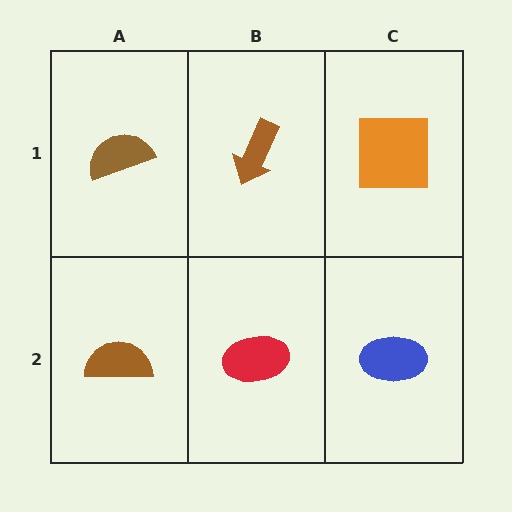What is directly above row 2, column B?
A brown arrow.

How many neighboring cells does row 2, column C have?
2.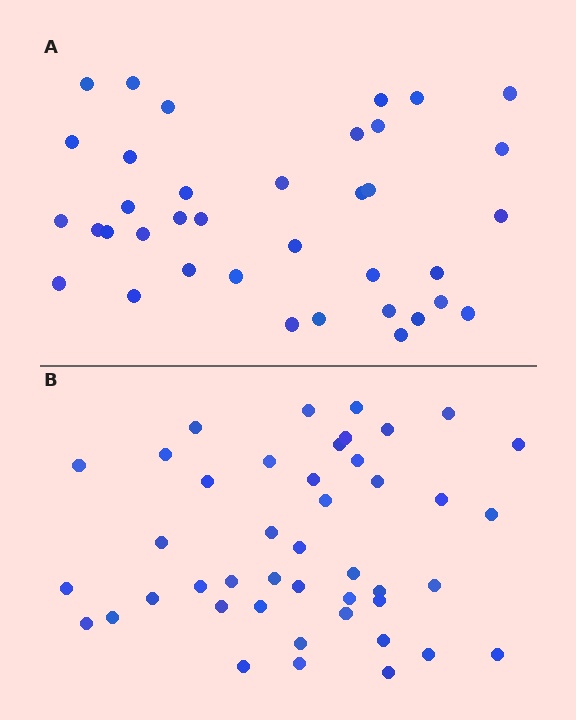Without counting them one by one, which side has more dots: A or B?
Region B (the bottom region) has more dots.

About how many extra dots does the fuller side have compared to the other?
Region B has roughly 8 or so more dots than region A.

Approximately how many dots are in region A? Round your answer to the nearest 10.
About 40 dots. (The exact count is 37, which rounds to 40.)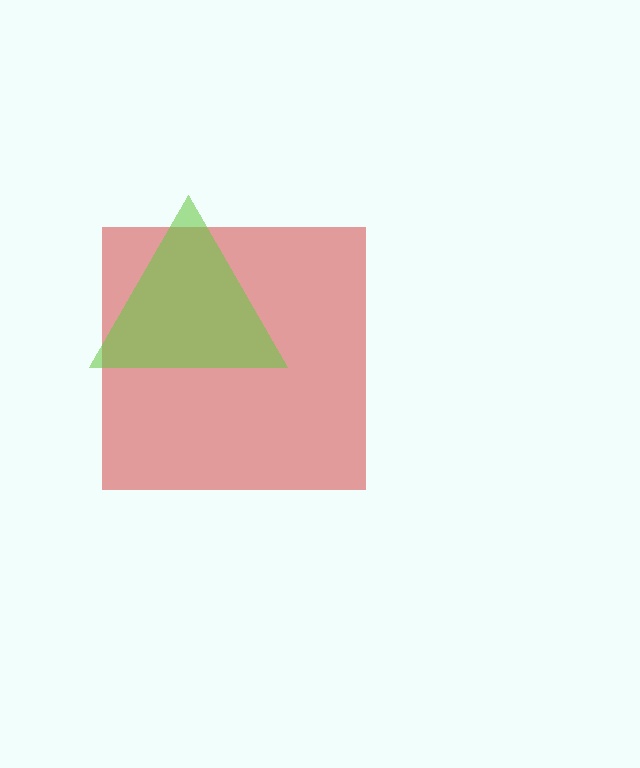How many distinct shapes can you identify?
There are 2 distinct shapes: a red square, a lime triangle.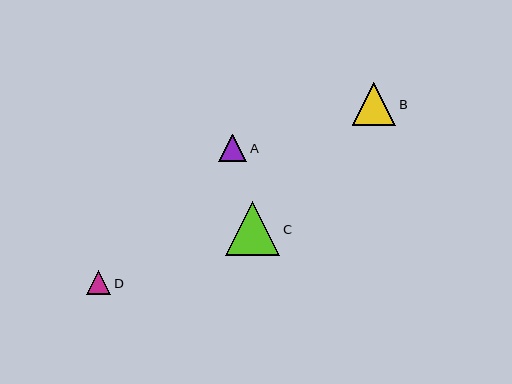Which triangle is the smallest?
Triangle D is the smallest with a size of approximately 24 pixels.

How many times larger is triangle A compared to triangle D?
Triangle A is approximately 1.2 times the size of triangle D.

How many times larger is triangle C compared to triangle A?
Triangle C is approximately 2.0 times the size of triangle A.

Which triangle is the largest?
Triangle C is the largest with a size of approximately 54 pixels.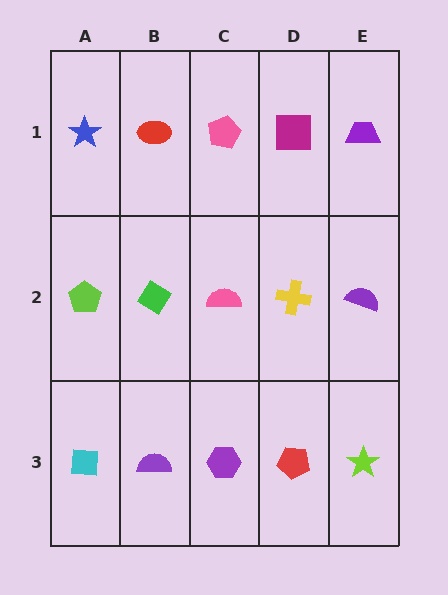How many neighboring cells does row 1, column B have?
3.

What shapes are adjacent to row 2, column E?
A purple trapezoid (row 1, column E), a lime star (row 3, column E), a yellow cross (row 2, column D).